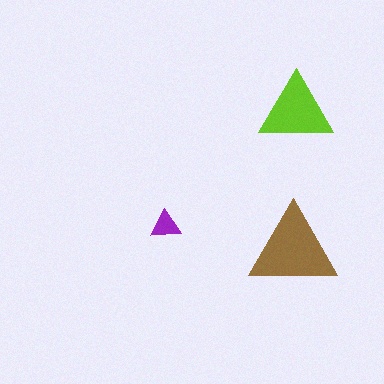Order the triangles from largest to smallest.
the brown one, the lime one, the purple one.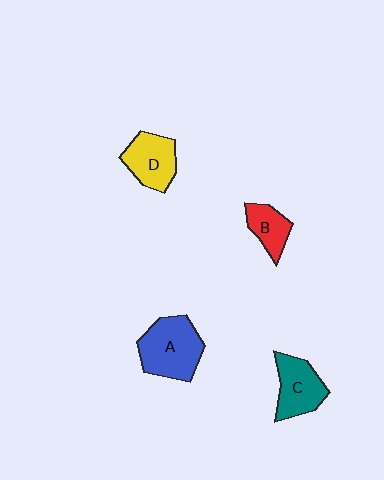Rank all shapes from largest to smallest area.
From largest to smallest: A (blue), C (teal), D (yellow), B (red).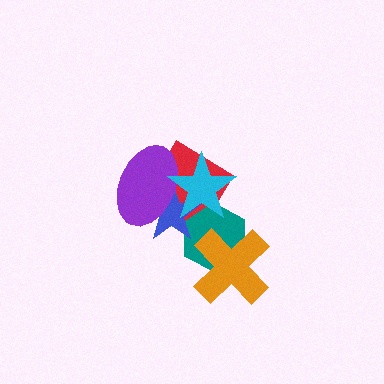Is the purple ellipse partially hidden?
Yes, it is partially covered by another shape.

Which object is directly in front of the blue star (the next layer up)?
The purple ellipse is directly in front of the blue star.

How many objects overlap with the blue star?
4 objects overlap with the blue star.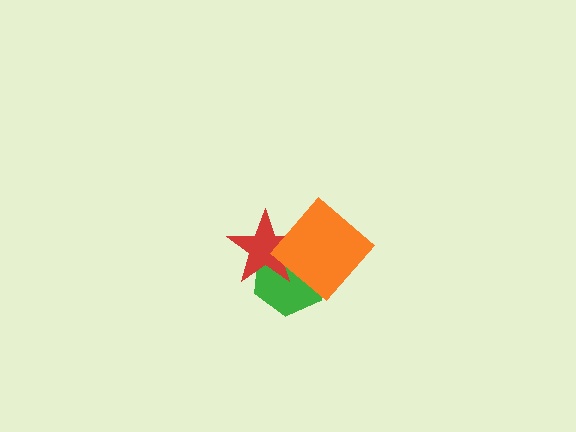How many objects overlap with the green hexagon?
2 objects overlap with the green hexagon.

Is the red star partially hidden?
Yes, it is partially covered by another shape.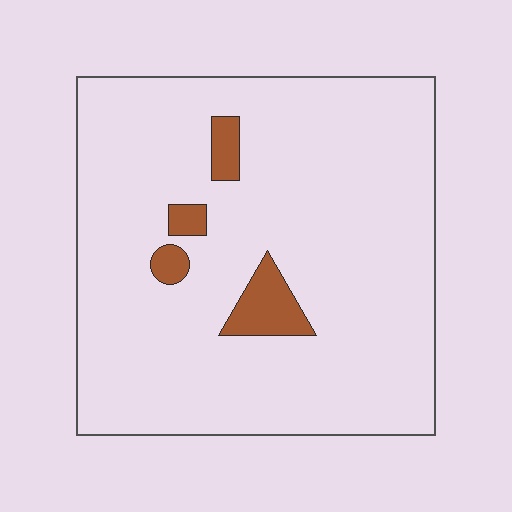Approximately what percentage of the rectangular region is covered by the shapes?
Approximately 5%.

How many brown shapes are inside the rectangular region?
4.